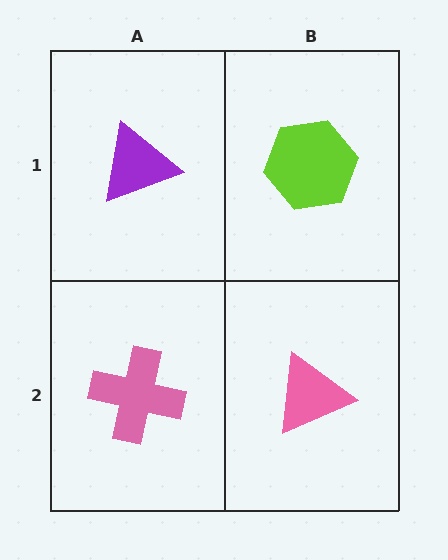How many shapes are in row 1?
2 shapes.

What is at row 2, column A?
A pink cross.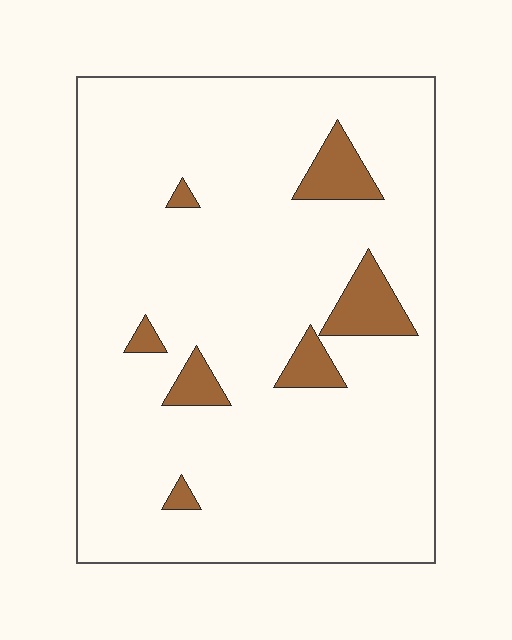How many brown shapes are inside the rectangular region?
7.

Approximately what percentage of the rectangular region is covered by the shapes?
Approximately 10%.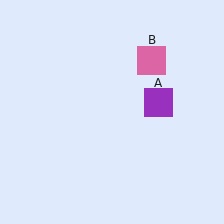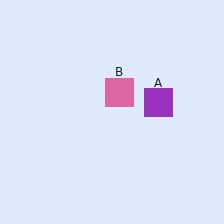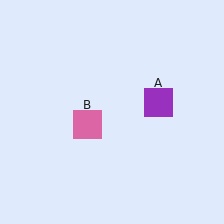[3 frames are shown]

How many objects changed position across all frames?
1 object changed position: pink square (object B).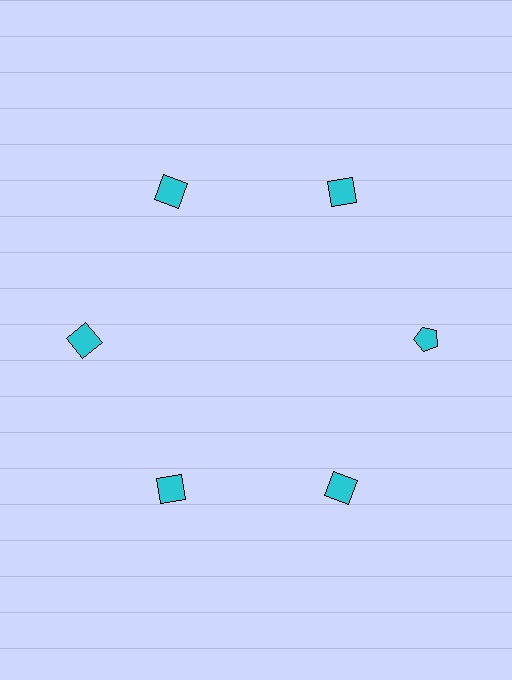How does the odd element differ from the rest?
It has a different shape: pentagon instead of square.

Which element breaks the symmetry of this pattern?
The cyan pentagon at roughly the 3 o'clock position breaks the symmetry. All other shapes are cyan squares.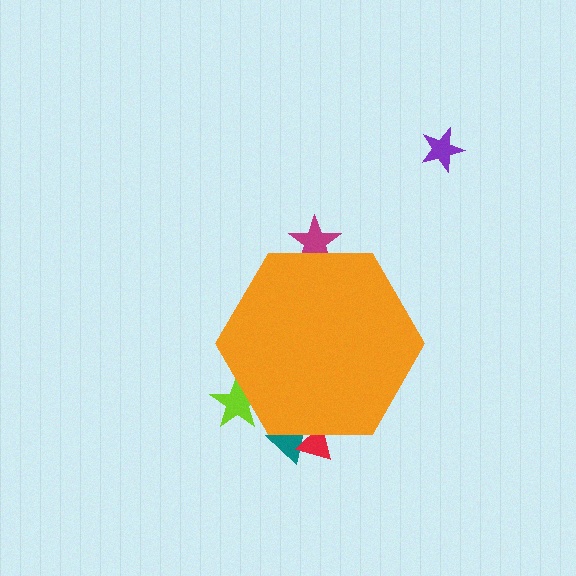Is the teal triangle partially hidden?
Yes, the teal triangle is partially hidden behind the orange hexagon.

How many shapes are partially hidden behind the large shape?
4 shapes are partially hidden.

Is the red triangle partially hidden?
Yes, the red triangle is partially hidden behind the orange hexagon.